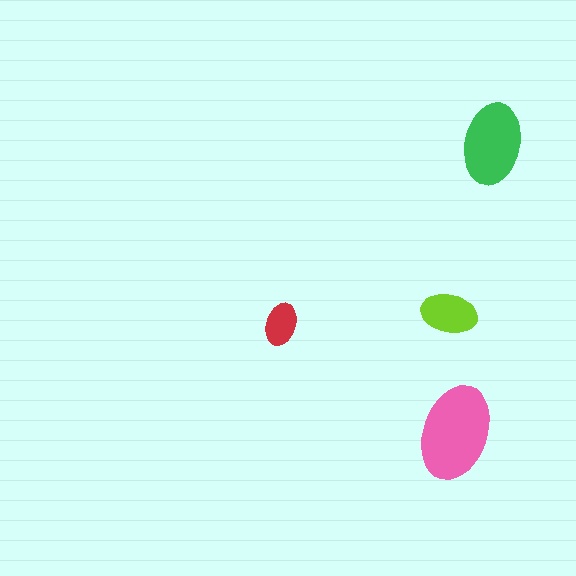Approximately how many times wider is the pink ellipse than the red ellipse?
About 2 times wider.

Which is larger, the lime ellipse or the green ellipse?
The green one.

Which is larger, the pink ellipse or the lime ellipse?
The pink one.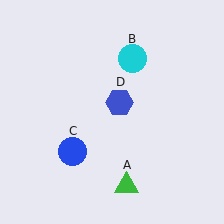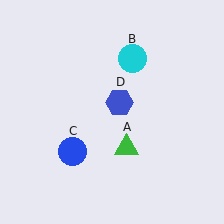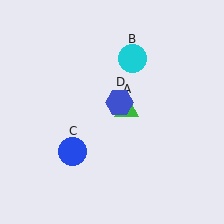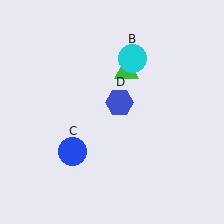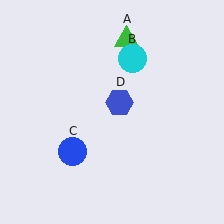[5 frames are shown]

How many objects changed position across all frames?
1 object changed position: green triangle (object A).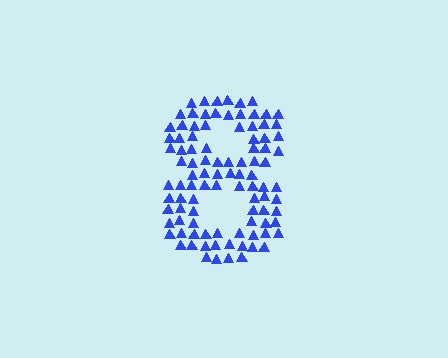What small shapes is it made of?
It is made of small triangles.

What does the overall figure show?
The overall figure shows the digit 8.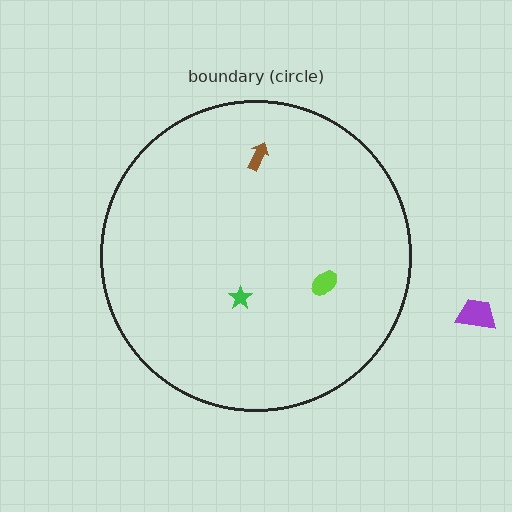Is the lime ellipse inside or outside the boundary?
Inside.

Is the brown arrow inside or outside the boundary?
Inside.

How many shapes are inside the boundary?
3 inside, 1 outside.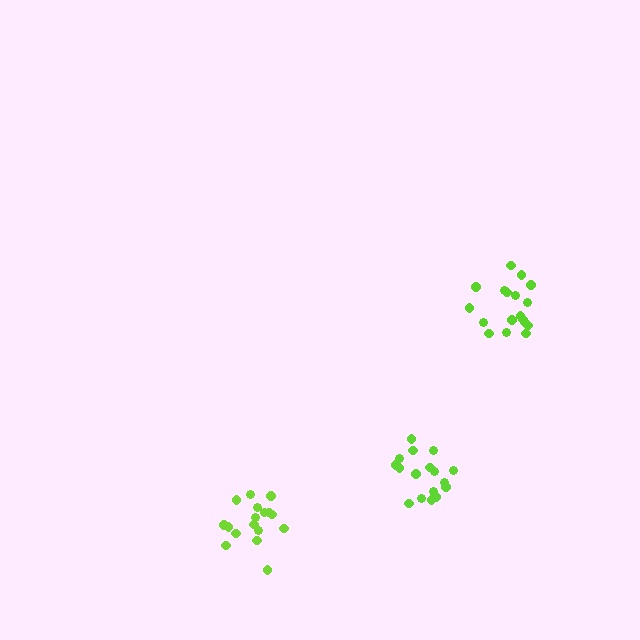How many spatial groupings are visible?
There are 3 spatial groupings.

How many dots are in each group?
Group 1: 18 dots, Group 2: 17 dots, Group 3: 17 dots (52 total).